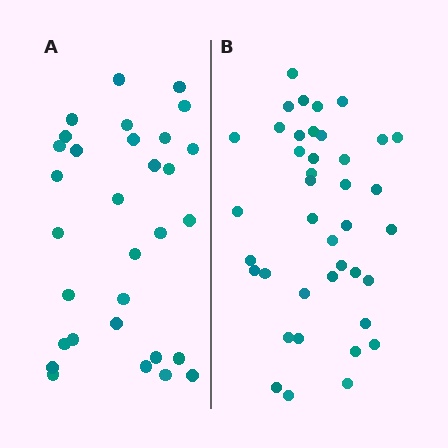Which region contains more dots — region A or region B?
Region B (the right region) has more dots.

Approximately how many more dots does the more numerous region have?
Region B has roughly 8 or so more dots than region A.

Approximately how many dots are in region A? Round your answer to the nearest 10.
About 30 dots. (The exact count is 31, which rounds to 30.)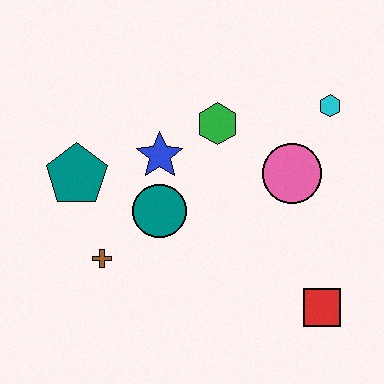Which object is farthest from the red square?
The teal pentagon is farthest from the red square.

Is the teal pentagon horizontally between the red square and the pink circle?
No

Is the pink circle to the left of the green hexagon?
No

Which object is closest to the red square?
The pink circle is closest to the red square.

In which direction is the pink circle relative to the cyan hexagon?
The pink circle is below the cyan hexagon.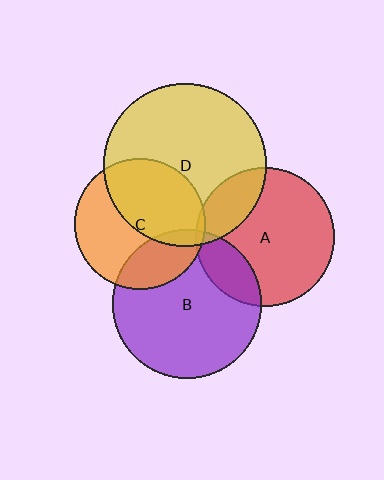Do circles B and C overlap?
Yes.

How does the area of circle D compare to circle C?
Approximately 1.6 times.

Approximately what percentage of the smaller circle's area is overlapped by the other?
Approximately 25%.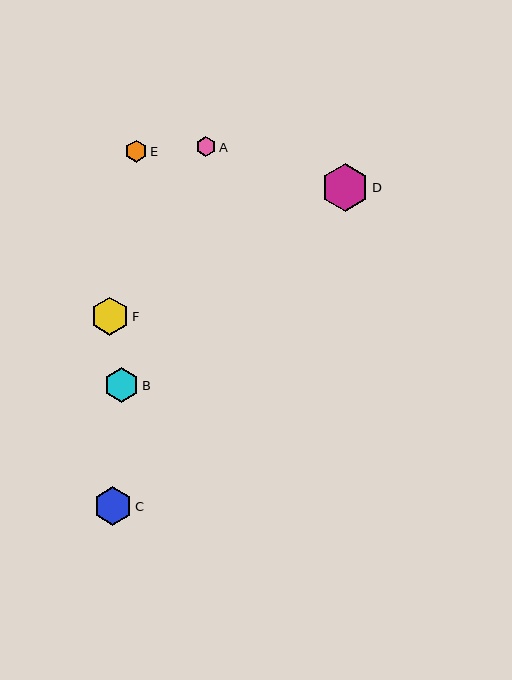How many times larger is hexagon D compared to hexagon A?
Hexagon D is approximately 2.4 times the size of hexagon A.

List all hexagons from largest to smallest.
From largest to smallest: D, C, F, B, E, A.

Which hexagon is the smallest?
Hexagon A is the smallest with a size of approximately 20 pixels.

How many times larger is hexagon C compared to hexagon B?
Hexagon C is approximately 1.1 times the size of hexagon B.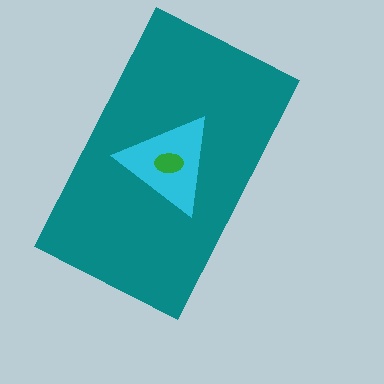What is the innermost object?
The green ellipse.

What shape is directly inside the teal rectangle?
The cyan triangle.